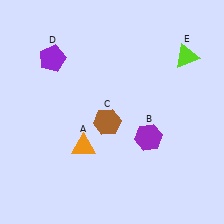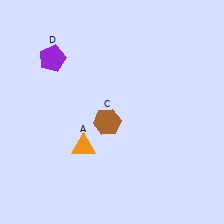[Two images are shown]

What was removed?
The lime triangle (E), the purple hexagon (B) were removed in Image 2.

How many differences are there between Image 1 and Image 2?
There are 2 differences between the two images.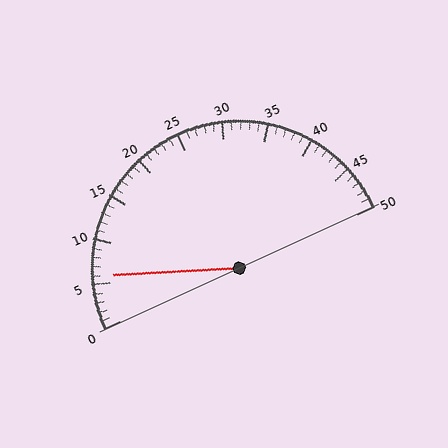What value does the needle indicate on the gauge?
The needle indicates approximately 6.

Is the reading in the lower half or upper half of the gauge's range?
The reading is in the lower half of the range (0 to 50).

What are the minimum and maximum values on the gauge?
The gauge ranges from 0 to 50.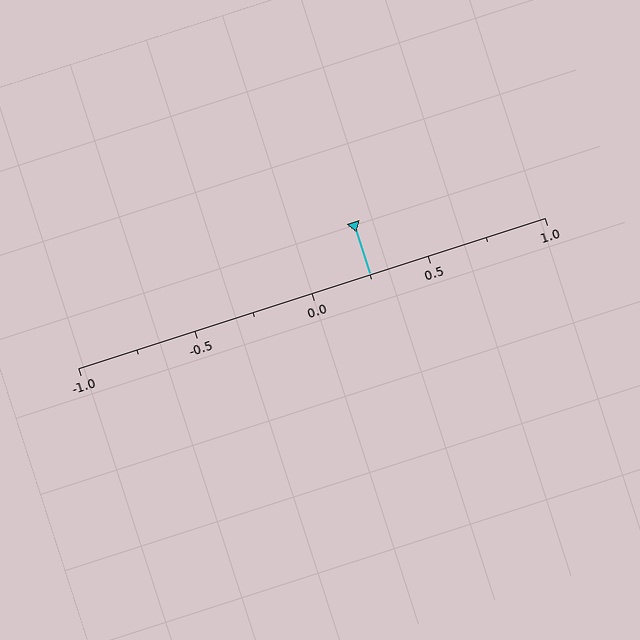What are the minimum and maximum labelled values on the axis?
The axis runs from -1.0 to 1.0.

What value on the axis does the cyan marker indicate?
The marker indicates approximately 0.25.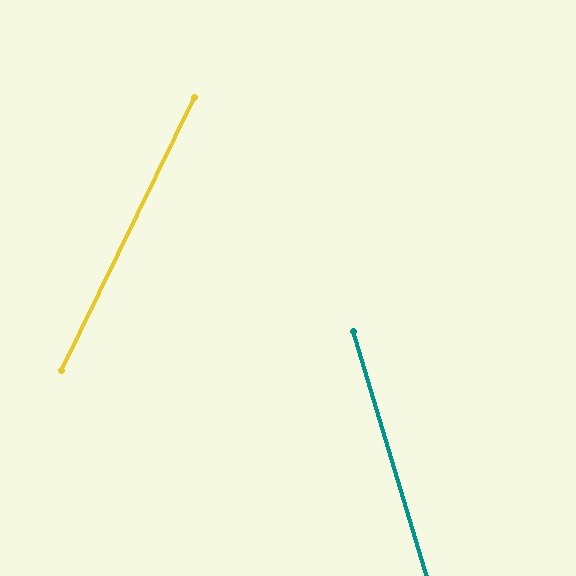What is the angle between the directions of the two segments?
Approximately 43 degrees.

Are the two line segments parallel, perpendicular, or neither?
Neither parallel nor perpendicular — they differ by about 43°.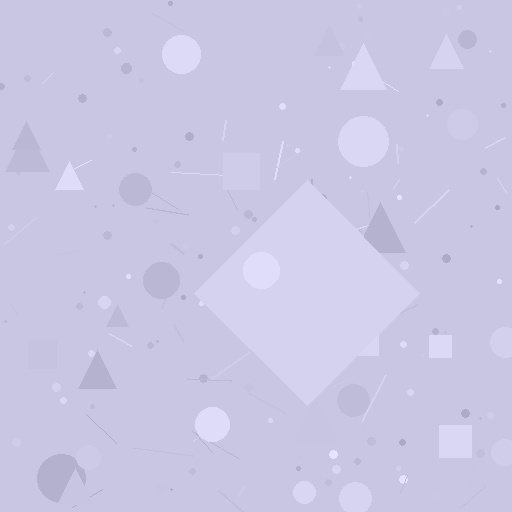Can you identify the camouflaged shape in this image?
The camouflaged shape is a diamond.